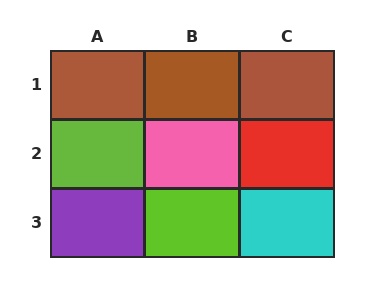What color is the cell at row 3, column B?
Lime.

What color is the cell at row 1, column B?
Brown.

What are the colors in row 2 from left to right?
Lime, pink, red.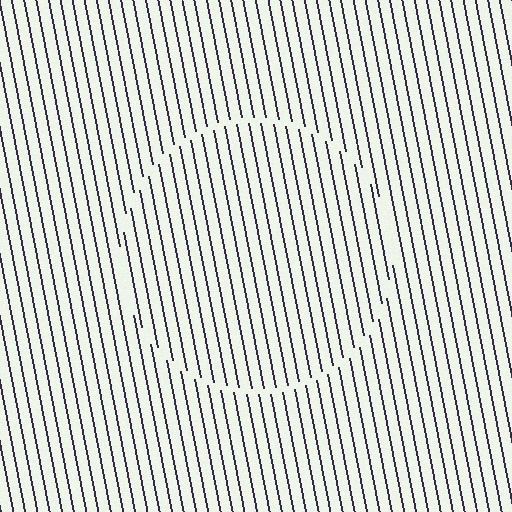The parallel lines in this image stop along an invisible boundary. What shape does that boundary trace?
An illusory circle. The interior of the shape contains the same grating, shifted by half a period — the contour is defined by the phase discontinuity where line-ends from the inner and outer gratings abut.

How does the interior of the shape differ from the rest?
The interior of the shape contains the same grating, shifted by half a period — the contour is defined by the phase discontinuity where line-ends from the inner and outer gratings abut.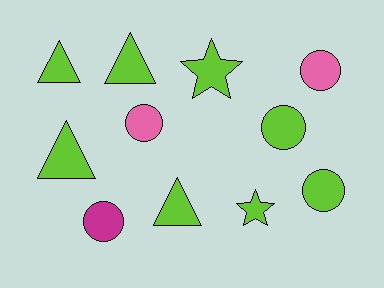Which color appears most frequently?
Lime, with 8 objects.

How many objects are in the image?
There are 11 objects.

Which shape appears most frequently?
Circle, with 5 objects.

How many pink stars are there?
There are no pink stars.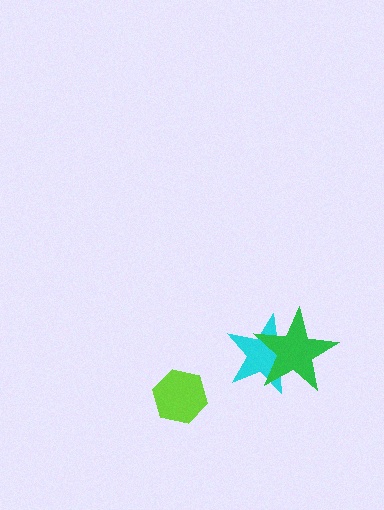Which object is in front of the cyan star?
The green star is in front of the cyan star.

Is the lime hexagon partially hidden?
No, no other shape covers it.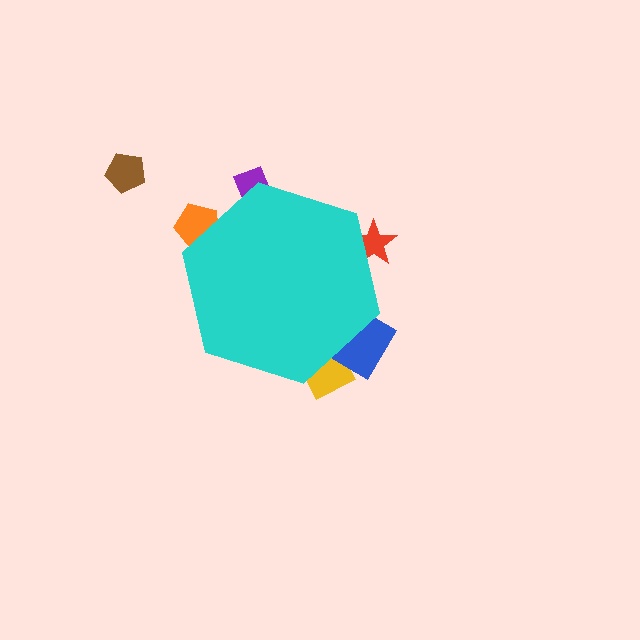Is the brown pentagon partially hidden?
No, the brown pentagon is fully visible.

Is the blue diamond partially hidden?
Yes, the blue diamond is partially hidden behind the cyan hexagon.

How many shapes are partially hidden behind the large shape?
5 shapes are partially hidden.